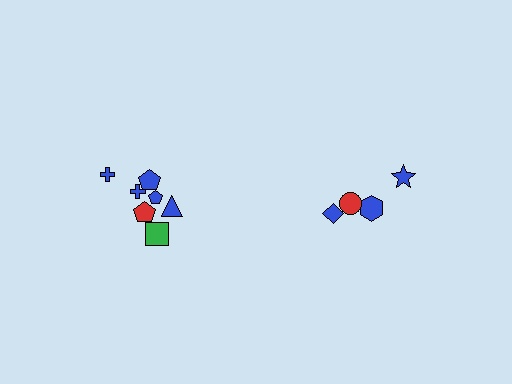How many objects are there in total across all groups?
There are 11 objects.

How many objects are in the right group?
There are 4 objects.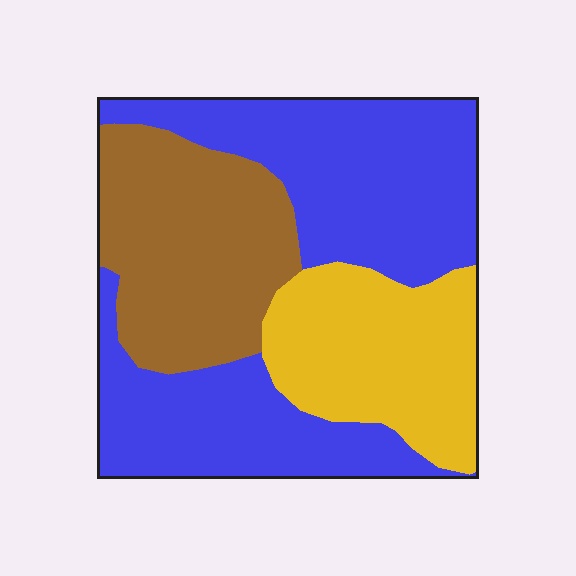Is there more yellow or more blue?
Blue.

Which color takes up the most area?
Blue, at roughly 50%.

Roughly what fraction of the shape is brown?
Brown covers about 25% of the shape.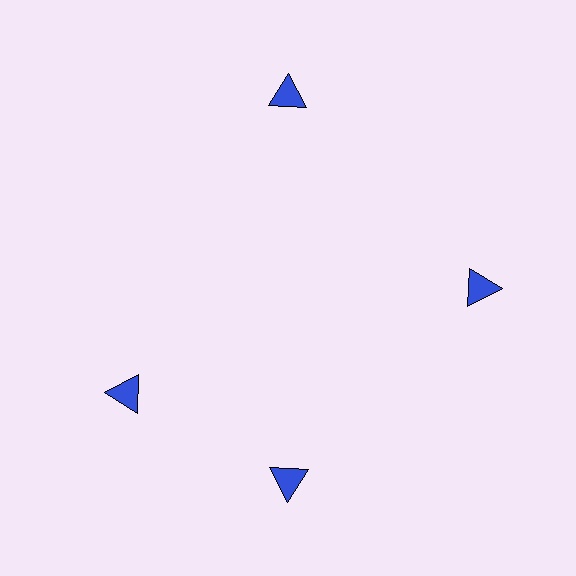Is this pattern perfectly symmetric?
No. The 4 blue triangles are arranged in a ring, but one element near the 9 o'clock position is rotated out of alignment along the ring, breaking the 4-fold rotational symmetry.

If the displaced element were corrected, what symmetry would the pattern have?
It would have 4-fold rotational symmetry — the pattern would map onto itself every 90 degrees.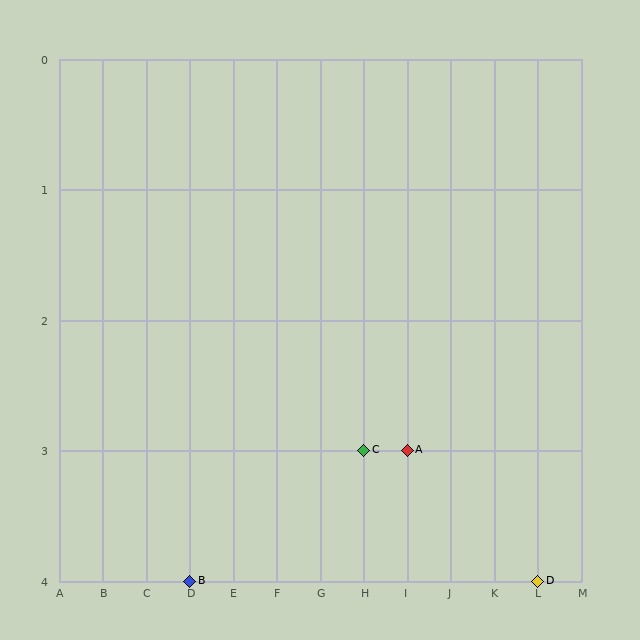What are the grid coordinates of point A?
Point A is at grid coordinates (I, 3).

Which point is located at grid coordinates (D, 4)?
Point B is at (D, 4).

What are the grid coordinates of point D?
Point D is at grid coordinates (L, 4).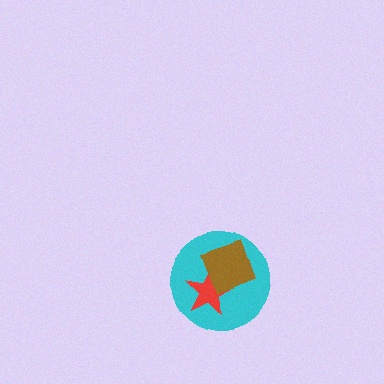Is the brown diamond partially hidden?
No, no other shape covers it.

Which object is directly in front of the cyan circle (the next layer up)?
The red star is directly in front of the cyan circle.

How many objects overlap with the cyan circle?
2 objects overlap with the cyan circle.